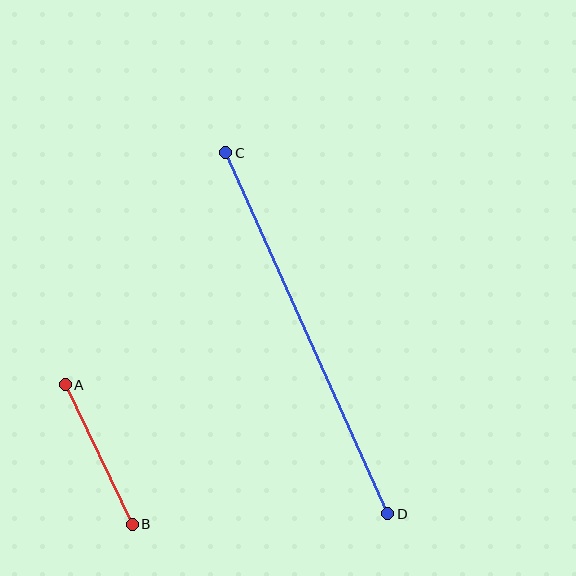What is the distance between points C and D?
The distance is approximately 396 pixels.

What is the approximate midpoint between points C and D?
The midpoint is at approximately (307, 333) pixels.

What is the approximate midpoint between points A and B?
The midpoint is at approximately (99, 454) pixels.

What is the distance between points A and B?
The distance is approximately 155 pixels.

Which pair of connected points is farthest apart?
Points C and D are farthest apart.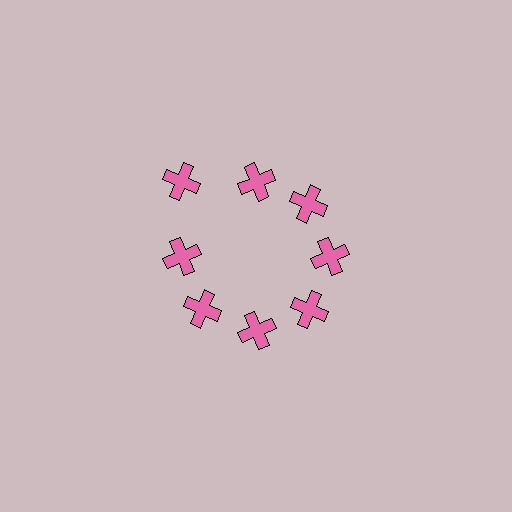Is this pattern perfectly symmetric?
No. The 8 pink crosses are arranged in a ring, but one element near the 10 o'clock position is pushed outward from the center, breaking the 8-fold rotational symmetry.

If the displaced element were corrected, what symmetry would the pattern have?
It would have 8-fold rotational symmetry — the pattern would map onto itself every 45 degrees.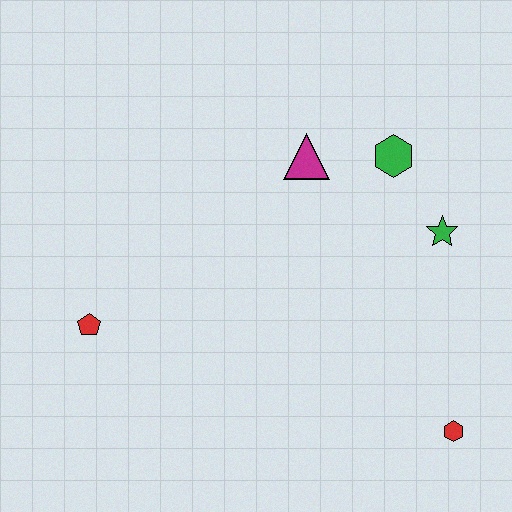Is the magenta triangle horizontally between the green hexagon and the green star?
No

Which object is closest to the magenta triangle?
The green hexagon is closest to the magenta triangle.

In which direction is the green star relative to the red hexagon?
The green star is above the red hexagon.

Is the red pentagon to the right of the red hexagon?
No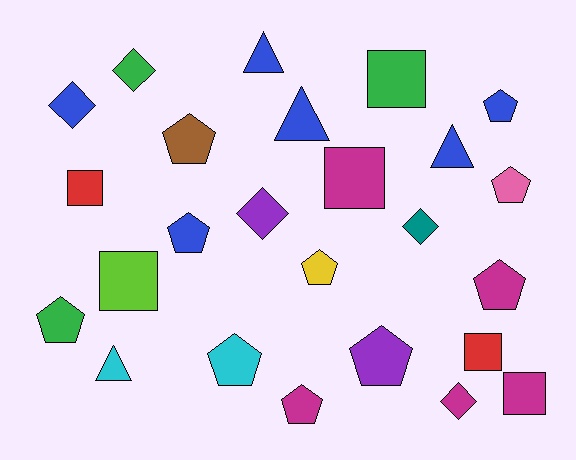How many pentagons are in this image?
There are 10 pentagons.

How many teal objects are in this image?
There is 1 teal object.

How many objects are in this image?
There are 25 objects.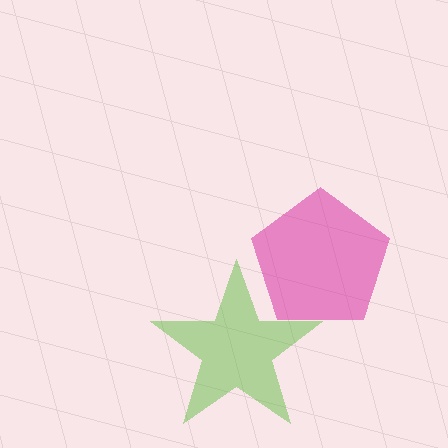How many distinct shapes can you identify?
There are 2 distinct shapes: a magenta pentagon, a lime star.